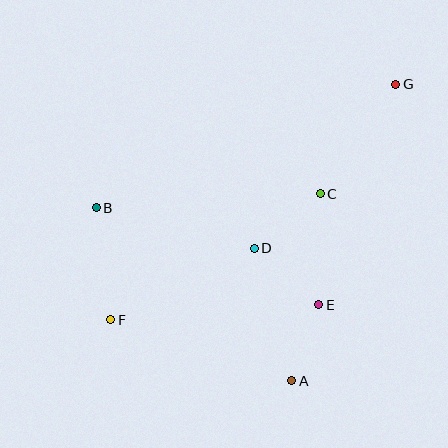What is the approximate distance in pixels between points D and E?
The distance between D and E is approximately 86 pixels.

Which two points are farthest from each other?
Points F and G are farthest from each other.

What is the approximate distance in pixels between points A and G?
The distance between A and G is approximately 314 pixels.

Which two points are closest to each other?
Points A and E are closest to each other.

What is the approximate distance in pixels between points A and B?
The distance between A and B is approximately 261 pixels.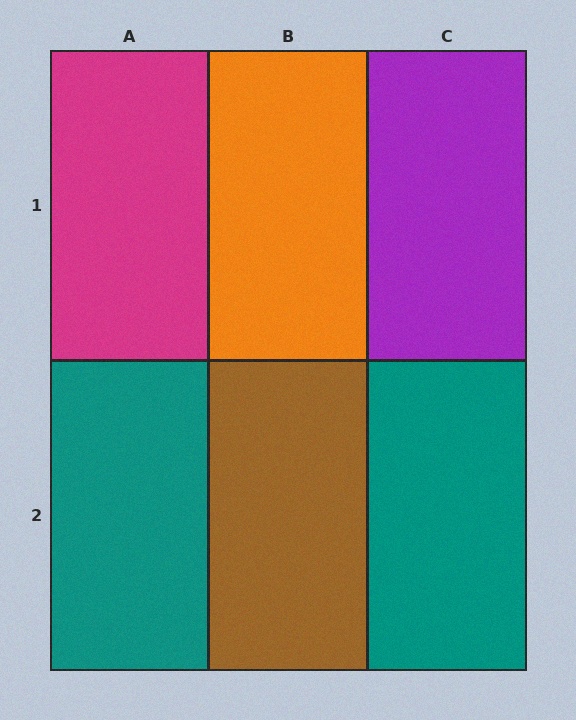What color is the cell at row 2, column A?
Teal.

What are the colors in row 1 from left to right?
Magenta, orange, purple.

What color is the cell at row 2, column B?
Brown.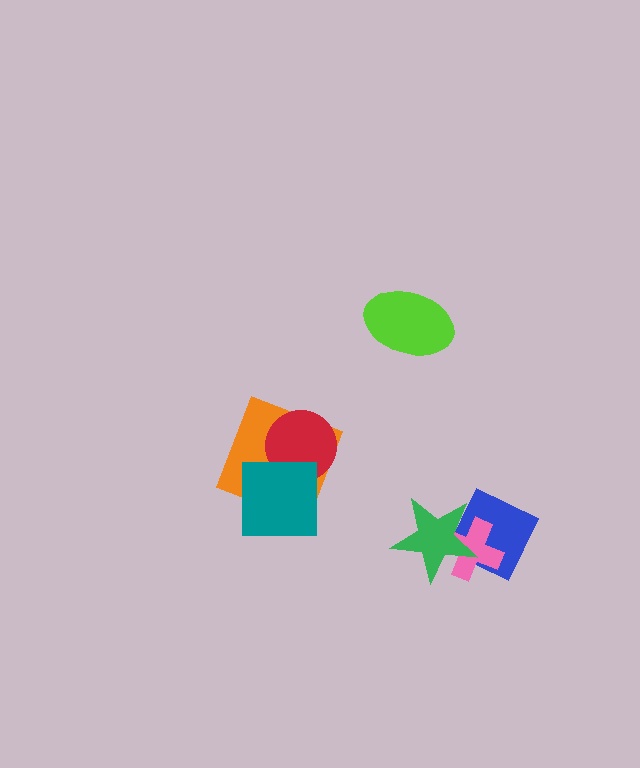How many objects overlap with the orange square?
2 objects overlap with the orange square.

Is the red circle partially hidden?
Yes, it is partially covered by another shape.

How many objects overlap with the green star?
2 objects overlap with the green star.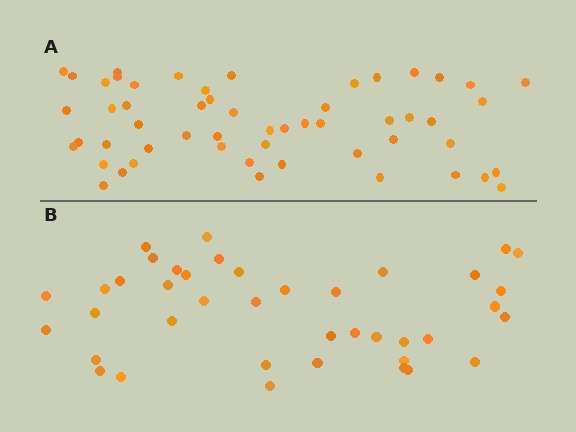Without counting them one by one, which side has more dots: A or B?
Region A (the top region) has more dots.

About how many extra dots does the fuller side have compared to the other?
Region A has approximately 15 more dots than region B.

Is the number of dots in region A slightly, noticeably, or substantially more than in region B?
Region A has noticeably more, but not dramatically so. The ratio is roughly 1.4 to 1.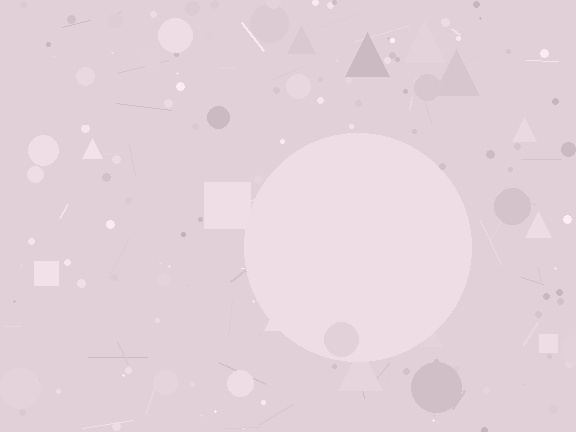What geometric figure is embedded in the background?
A circle is embedded in the background.